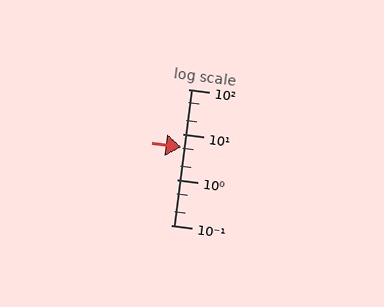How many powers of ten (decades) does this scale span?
The scale spans 3 decades, from 0.1 to 100.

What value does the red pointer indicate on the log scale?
The pointer indicates approximately 5.2.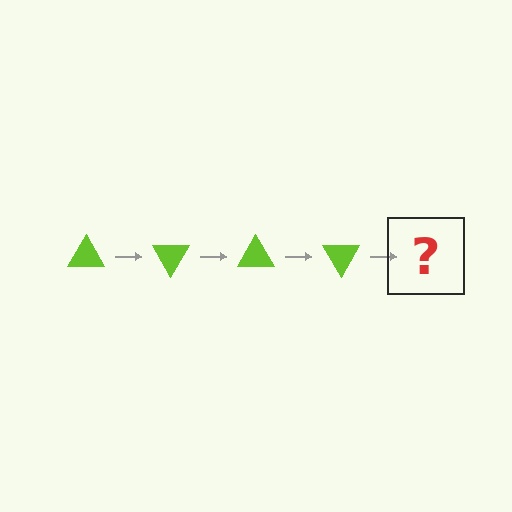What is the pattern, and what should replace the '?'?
The pattern is that the triangle rotates 60 degrees each step. The '?' should be a lime triangle rotated 240 degrees.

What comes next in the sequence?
The next element should be a lime triangle rotated 240 degrees.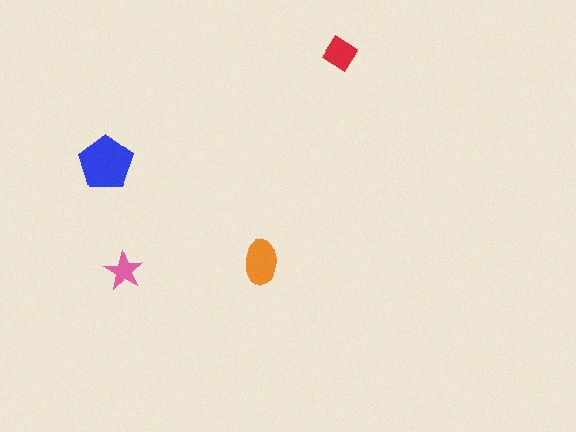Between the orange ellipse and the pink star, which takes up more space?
The orange ellipse.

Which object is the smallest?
The pink star.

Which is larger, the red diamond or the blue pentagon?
The blue pentagon.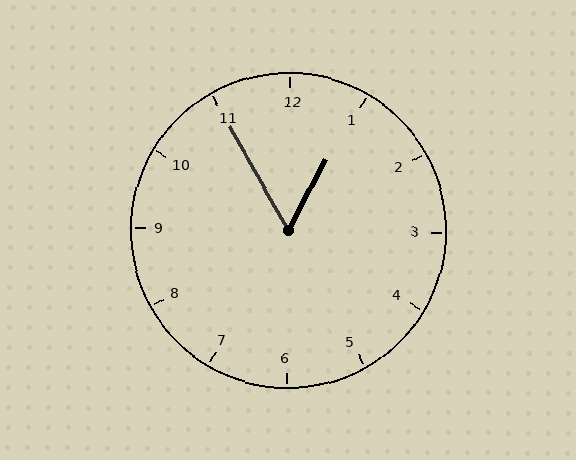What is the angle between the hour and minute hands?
Approximately 58 degrees.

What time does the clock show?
12:55.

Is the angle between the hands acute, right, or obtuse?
It is acute.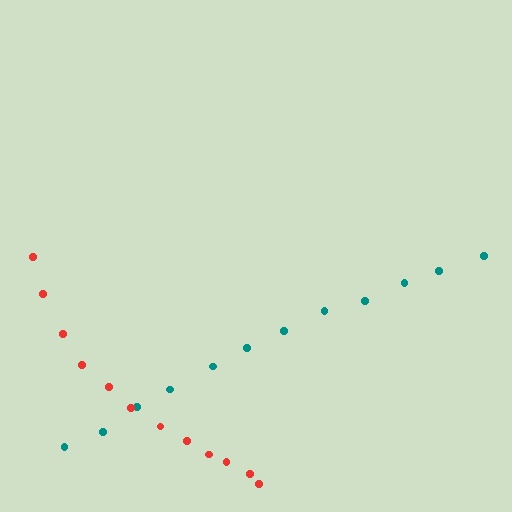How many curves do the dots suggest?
There are 2 distinct paths.